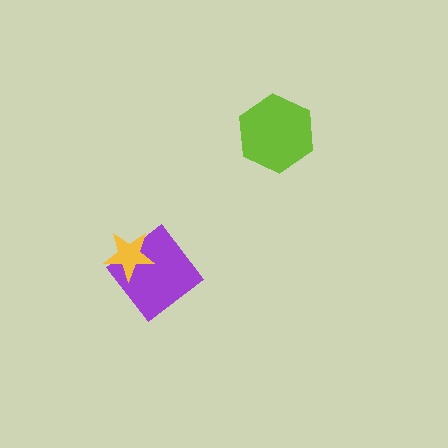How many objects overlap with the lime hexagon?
0 objects overlap with the lime hexagon.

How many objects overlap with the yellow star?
1 object overlaps with the yellow star.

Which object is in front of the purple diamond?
The yellow star is in front of the purple diamond.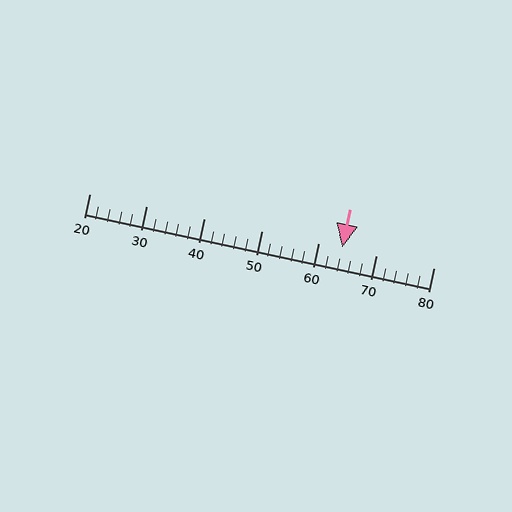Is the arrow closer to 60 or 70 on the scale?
The arrow is closer to 60.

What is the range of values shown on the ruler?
The ruler shows values from 20 to 80.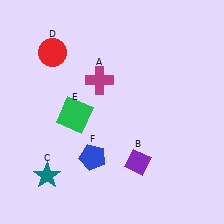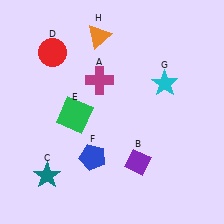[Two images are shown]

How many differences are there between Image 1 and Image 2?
There are 2 differences between the two images.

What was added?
A cyan star (G), an orange triangle (H) were added in Image 2.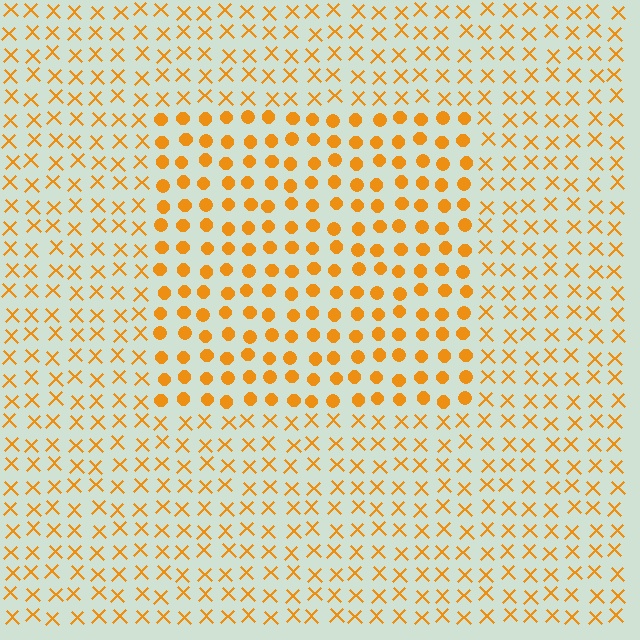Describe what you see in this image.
The image is filled with small orange elements arranged in a uniform grid. A rectangle-shaped region contains circles, while the surrounding area contains X marks. The boundary is defined purely by the change in element shape.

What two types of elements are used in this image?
The image uses circles inside the rectangle region and X marks outside it.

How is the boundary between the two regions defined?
The boundary is defined by a change in element shape: circles inside vs. X marks outside. All elements share the same color and spacing.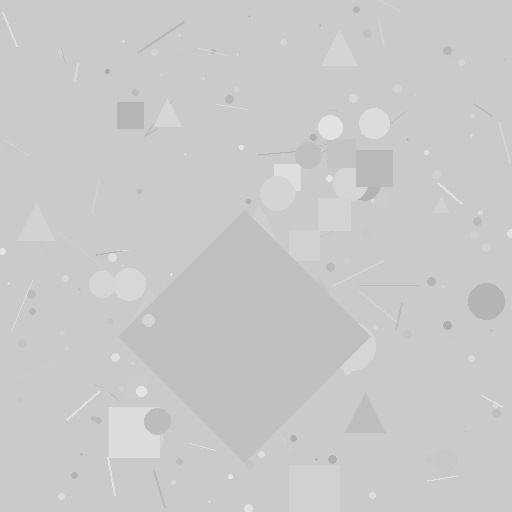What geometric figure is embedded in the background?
A diamond is embedded in the background.